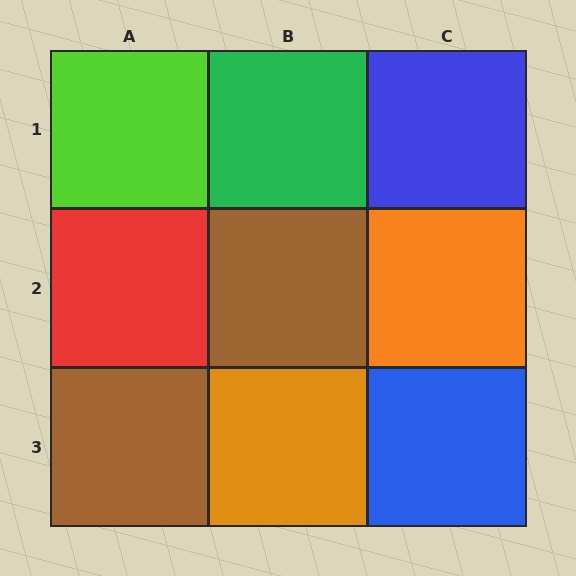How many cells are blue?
2 cells are blue.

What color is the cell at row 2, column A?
Red.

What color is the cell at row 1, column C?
Blue.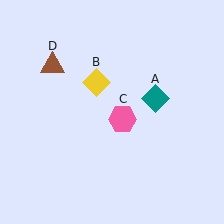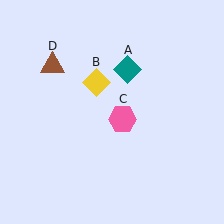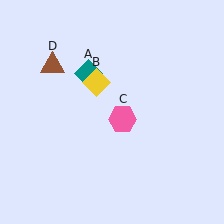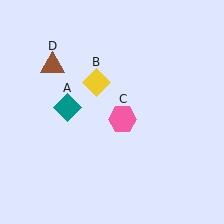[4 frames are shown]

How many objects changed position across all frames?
1 object changed position: teal diamond (object A).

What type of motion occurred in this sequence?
The teal diamond (object A) rotated counterclockwise around the center of the scene.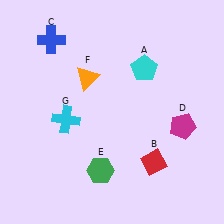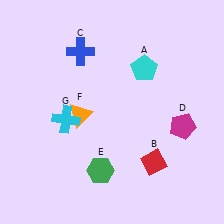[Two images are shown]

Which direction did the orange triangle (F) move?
The orange triangle (F) moved down.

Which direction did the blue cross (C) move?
The blue cross (C) moved right.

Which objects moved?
The objects that moved are: the blue cross (C), the orange triangle (F).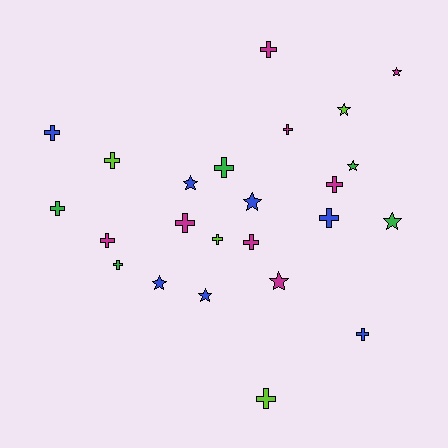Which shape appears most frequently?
Cross, with 15 objects.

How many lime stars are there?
There is 1 lime star.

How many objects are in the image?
There are 24 objects.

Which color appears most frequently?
Magenta, with 8 objects.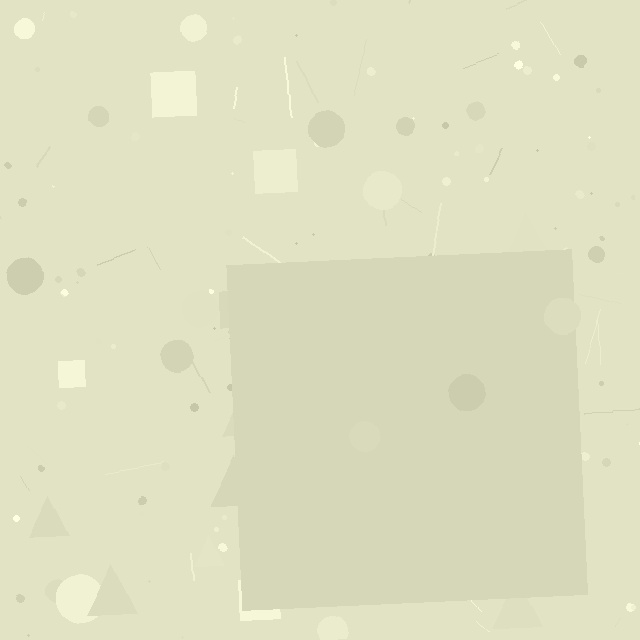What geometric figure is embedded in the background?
A square is embedded in the background.